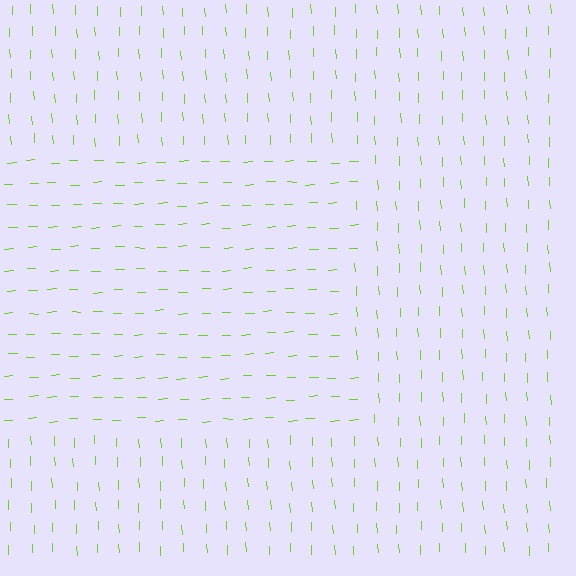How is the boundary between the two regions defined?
The boundary is defined purely by a change in line orientation (approximately 89 degrees difference). All lines are the same color and thickness.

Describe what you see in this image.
The image is filled with small lime line segments. A rectangle region in the image has lines oriented differently from the surrounding lines, creating a visible texture boundary.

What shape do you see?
I see a rectangle.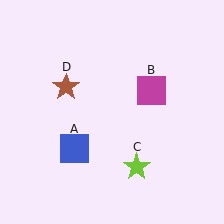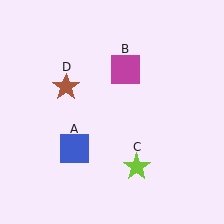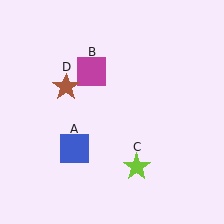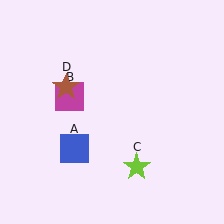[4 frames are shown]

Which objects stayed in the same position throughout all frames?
Blue square (object A) and lime star (object C) and brown star (object D) remained stationary.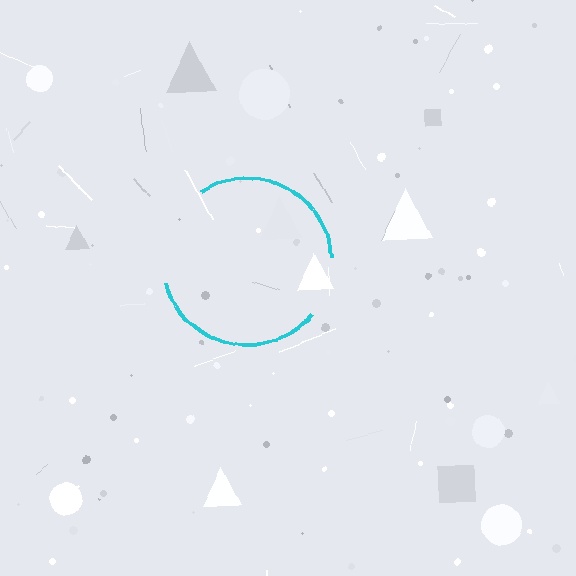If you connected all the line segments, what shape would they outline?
They would outline a circle.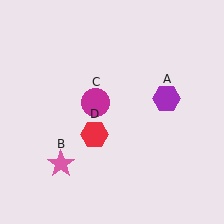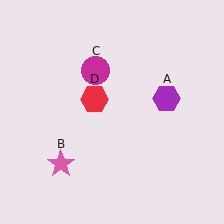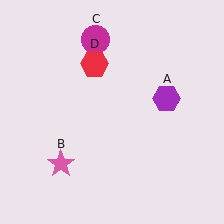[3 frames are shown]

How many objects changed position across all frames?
2 objects changed position: magenta circle (object C), red hexagon (object D).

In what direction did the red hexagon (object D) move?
The red hexagon (object D) moved up.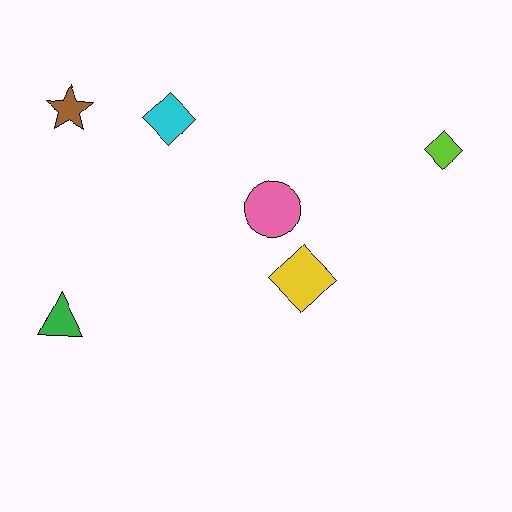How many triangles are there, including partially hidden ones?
There is 1 triangle.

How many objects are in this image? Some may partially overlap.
There are 6 objects.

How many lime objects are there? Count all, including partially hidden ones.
There is 1 lime object.